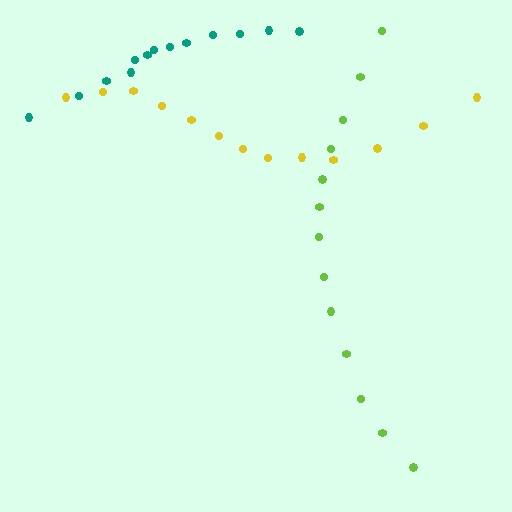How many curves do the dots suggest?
There are 3 distinct paths.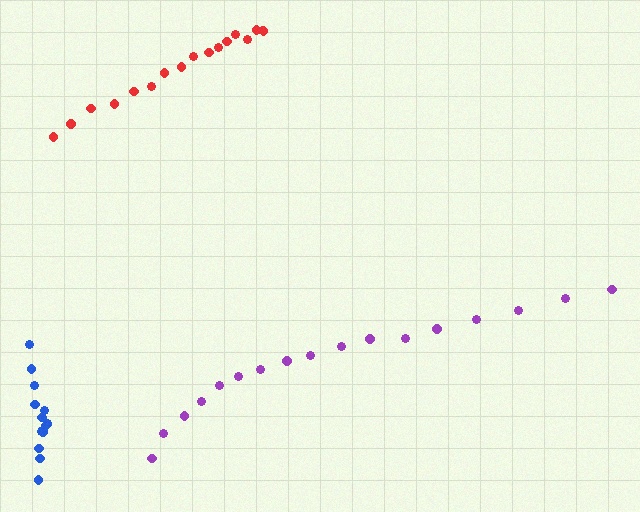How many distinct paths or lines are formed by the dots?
There are 3 distinct paths.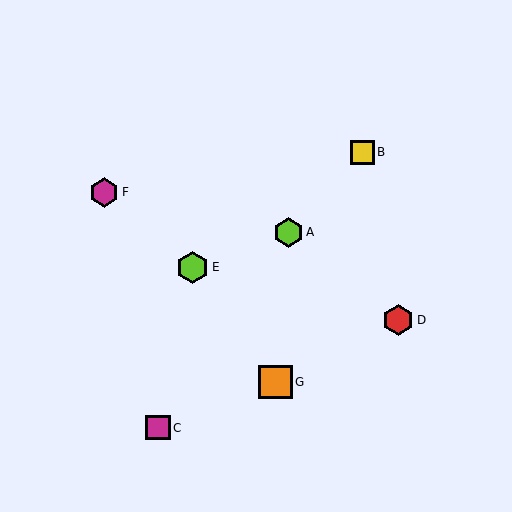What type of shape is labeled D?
Shape D is a red hexagon.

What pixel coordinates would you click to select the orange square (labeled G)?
Click at (276, 382) to select the orange square G.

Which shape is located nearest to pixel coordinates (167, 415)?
The magenta square (labeled C) at (158, 428) is nearest to that location.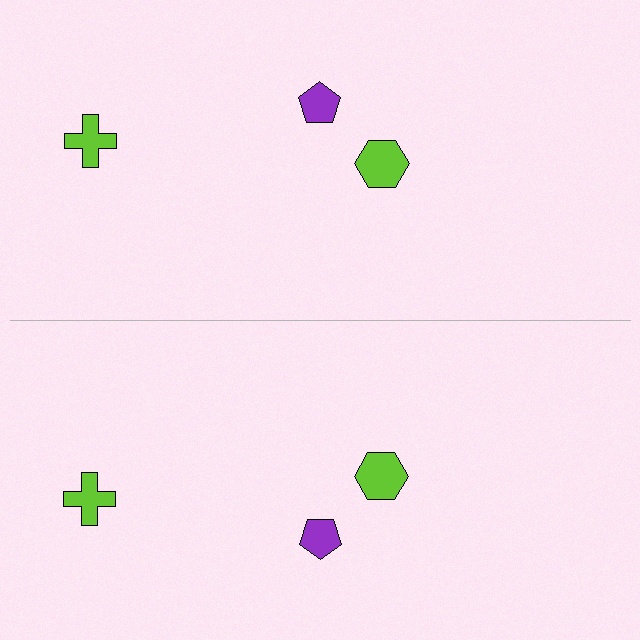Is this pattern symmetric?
Yes, this pattern has bilateral (reflection) symmetry.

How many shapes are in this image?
There are 6 shapes in this image.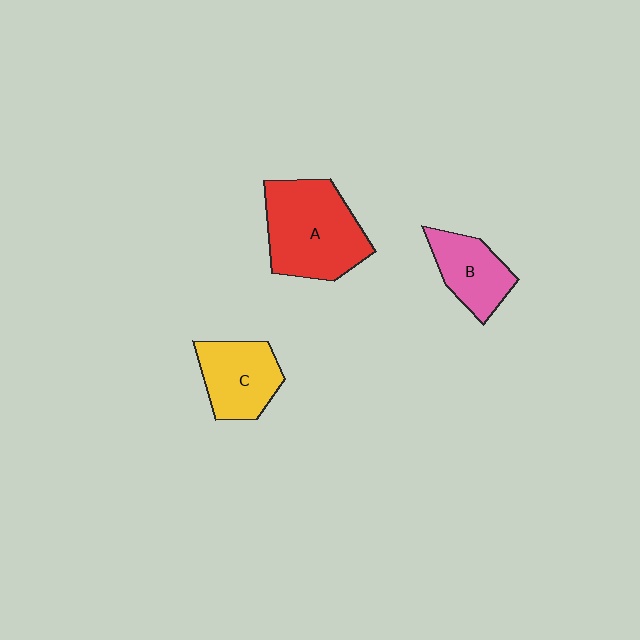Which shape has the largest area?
Shape A (red).